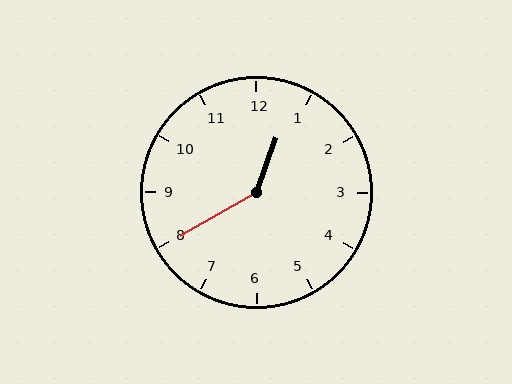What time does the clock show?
12:40.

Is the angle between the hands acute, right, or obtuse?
It is obtuse.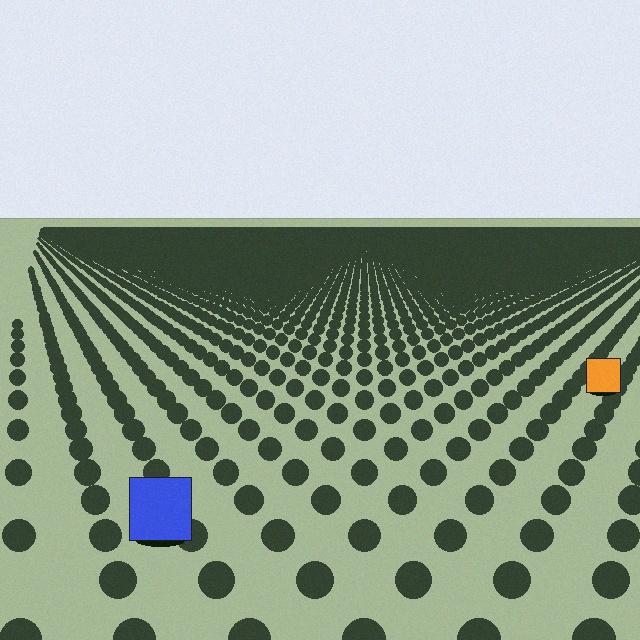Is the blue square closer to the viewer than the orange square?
Yes. The blue square is closer — you can tell from the texture gradient: the ground texture is coarser near it.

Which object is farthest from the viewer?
The orange square is farthest from the viewer. It appears smaller and the ground texture around it is denser.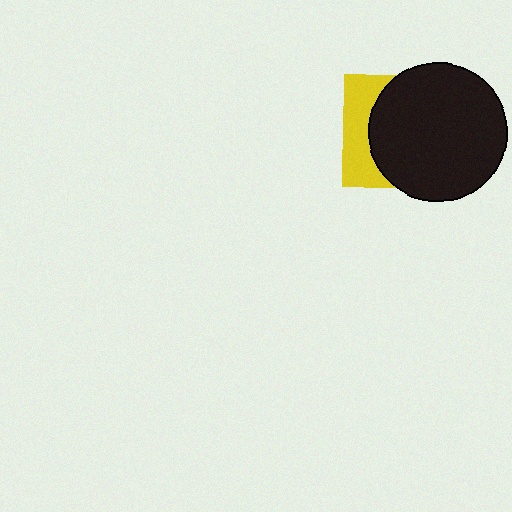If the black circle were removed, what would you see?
You would see the complete yellow square.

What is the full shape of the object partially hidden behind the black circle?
The partially hidden object is a yellow square.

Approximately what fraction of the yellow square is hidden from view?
Roughly 70% of the yellow square is hidden behind the black circle.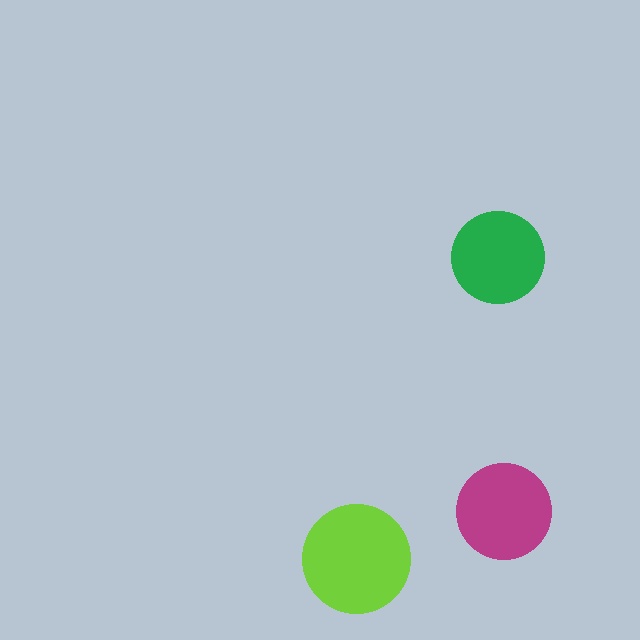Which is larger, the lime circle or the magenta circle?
The lime one.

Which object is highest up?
The green circle is topmost.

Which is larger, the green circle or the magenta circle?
The magenta one.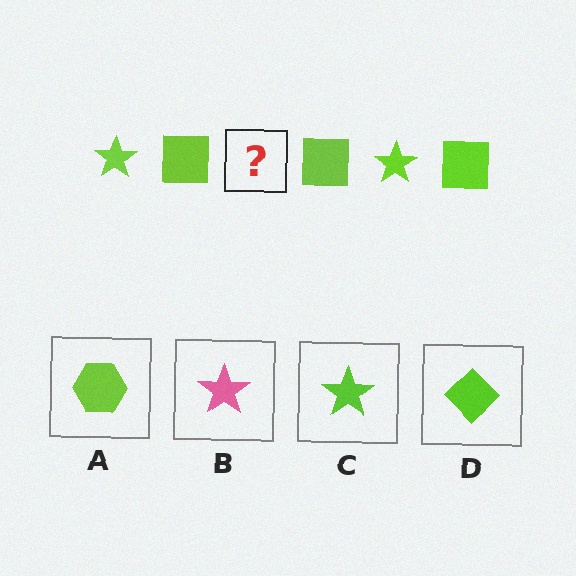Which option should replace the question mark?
Option C.